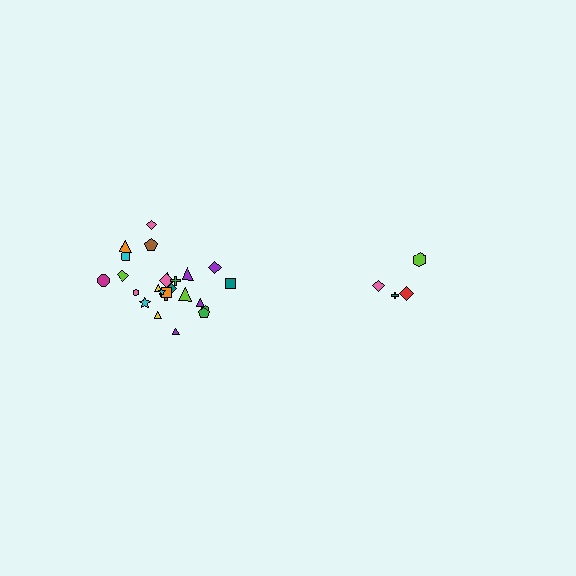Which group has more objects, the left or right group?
The left group.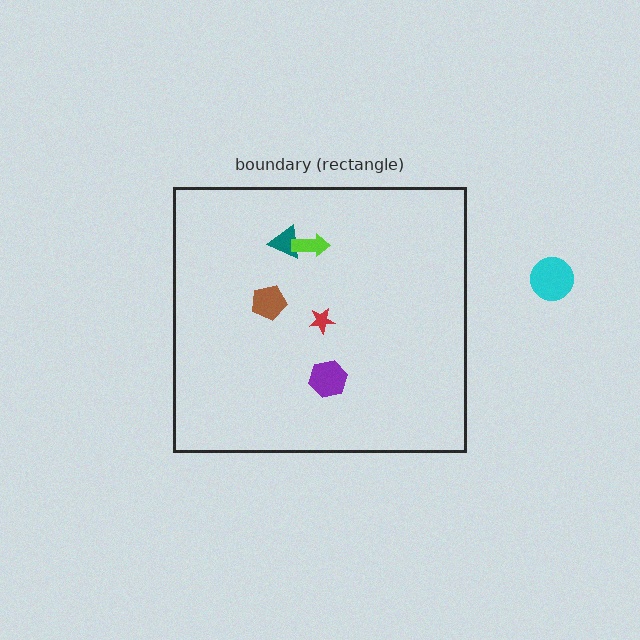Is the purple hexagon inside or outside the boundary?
Inside.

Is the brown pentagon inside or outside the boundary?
Inside.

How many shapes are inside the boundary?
5 inside, 1 outside.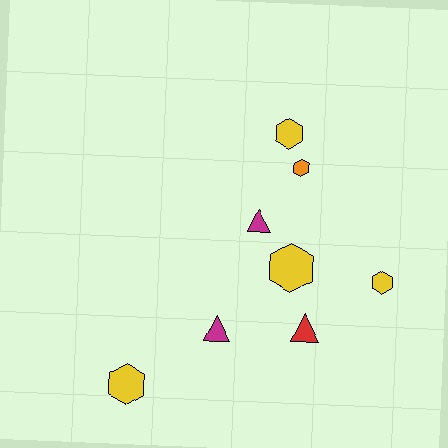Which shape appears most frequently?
Hexagon, with 5 objects.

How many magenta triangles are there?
There are 2 magenta triangles.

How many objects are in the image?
There are 8 objects.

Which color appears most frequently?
Yellow, with 4 objects.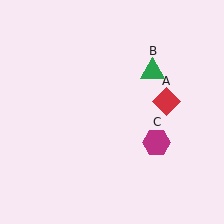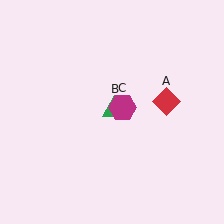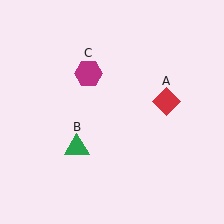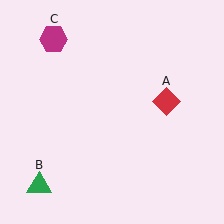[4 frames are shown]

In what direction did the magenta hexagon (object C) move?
The magenta hexagon (object C) moved up and to the left.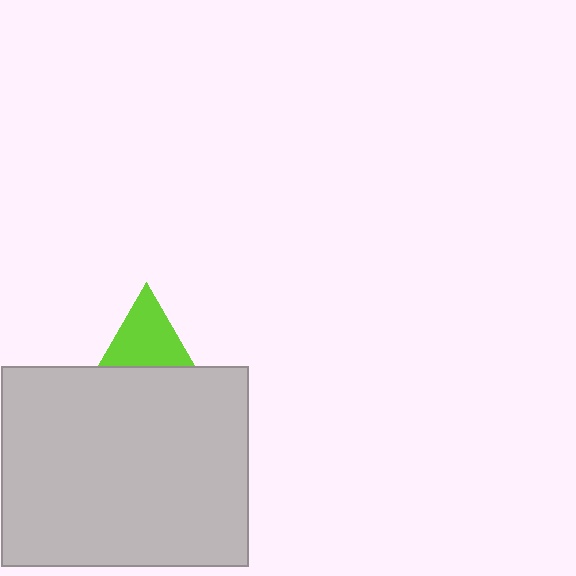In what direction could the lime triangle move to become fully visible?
The lime triangle could move up. That would shift it out from behind the light gray rectangle entirely.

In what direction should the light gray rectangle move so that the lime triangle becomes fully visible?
The light gray rectangle should move down. That is the shortest direction to clear the overlap and leave the lime triangle fully visible.